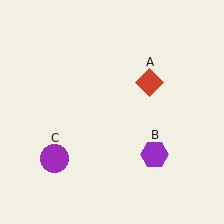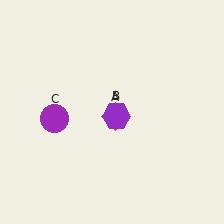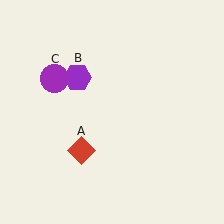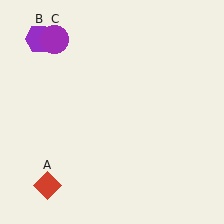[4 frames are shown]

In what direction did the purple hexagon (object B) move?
The purple hexagon (object B) moved up and to the left.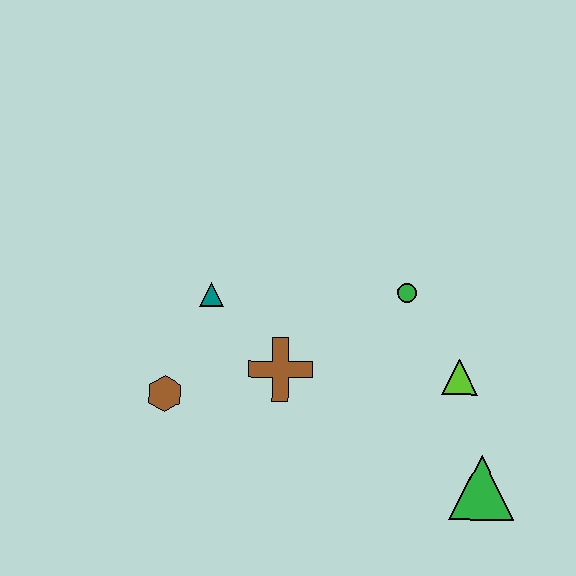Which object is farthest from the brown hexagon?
The green triangle is farthest from the brown hexagon.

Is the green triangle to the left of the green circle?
No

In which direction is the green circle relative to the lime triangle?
The green circle is above the lime triangle.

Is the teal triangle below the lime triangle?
No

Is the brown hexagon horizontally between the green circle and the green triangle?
No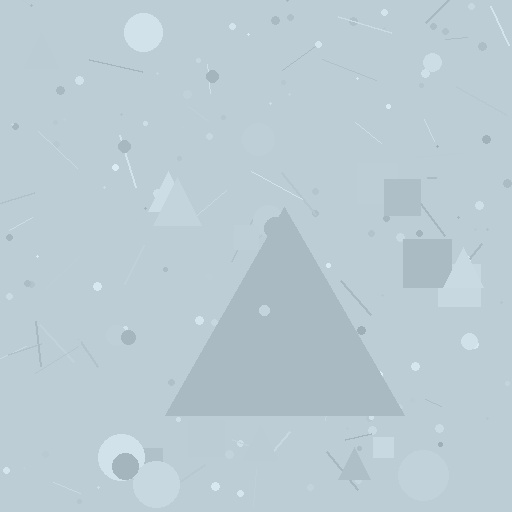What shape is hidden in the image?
A triangle is hidden in the image.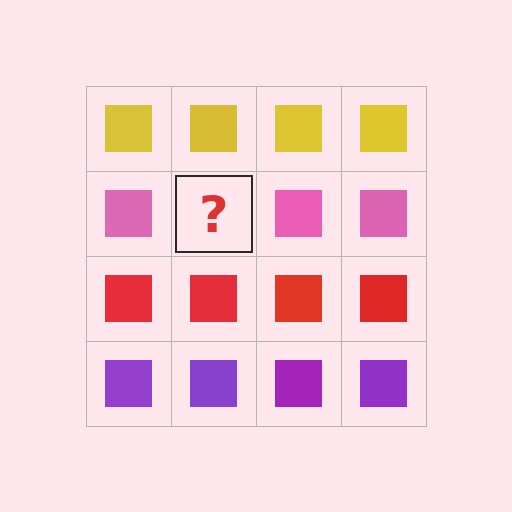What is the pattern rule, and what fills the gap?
The rule is that each row has a consistent color. The gap should be filled with a pink square.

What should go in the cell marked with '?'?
The missing cell should contain a pink square.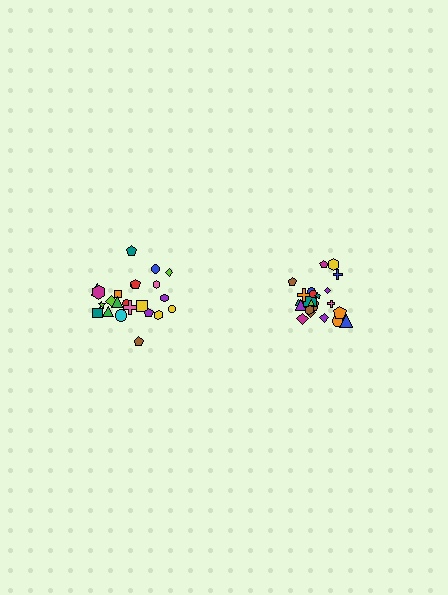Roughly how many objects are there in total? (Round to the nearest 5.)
Roughly 45 objects in total.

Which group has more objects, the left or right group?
The left group.